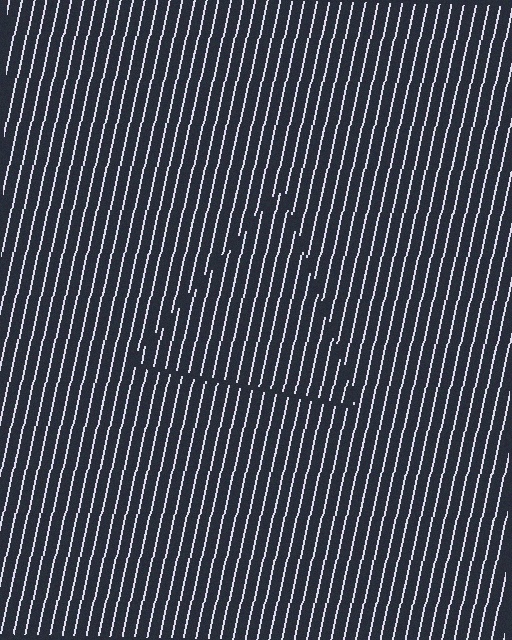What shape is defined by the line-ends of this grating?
An illusory triangle. The interior of the shape contains the same grating, shifted by half a period — the contour is defined by the phase discontinuity where line-ends from the inner and outer gratings abut.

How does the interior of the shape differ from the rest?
The interior of the shape contains the same grating, shifted by half a period — the contour is defined by the phase discontinuity where line-ends from the inner and outer gratings abut.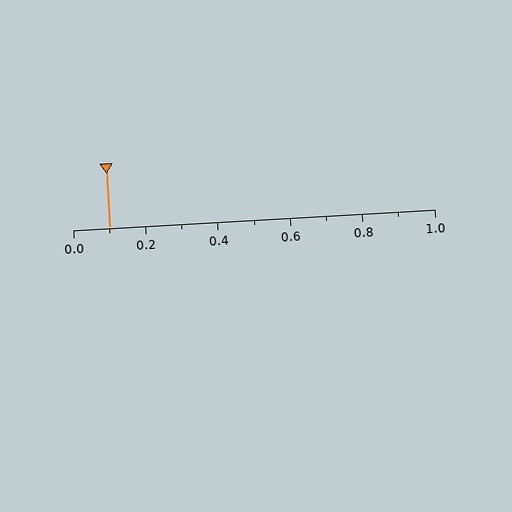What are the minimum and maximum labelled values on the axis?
The axis runs from 0.0 to 1.0.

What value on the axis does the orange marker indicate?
The marker indicates approximately 0.1.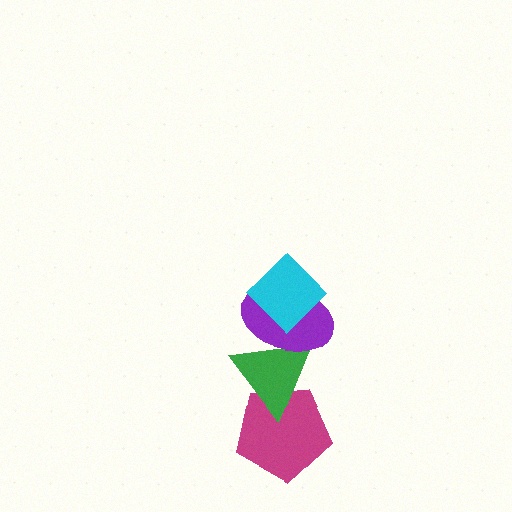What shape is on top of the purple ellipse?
The cyan diamond is on top of the purple ellipse.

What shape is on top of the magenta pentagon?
The green triangle is on top of the magenta pentagon.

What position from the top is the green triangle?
The green triangle is 3rd from the top.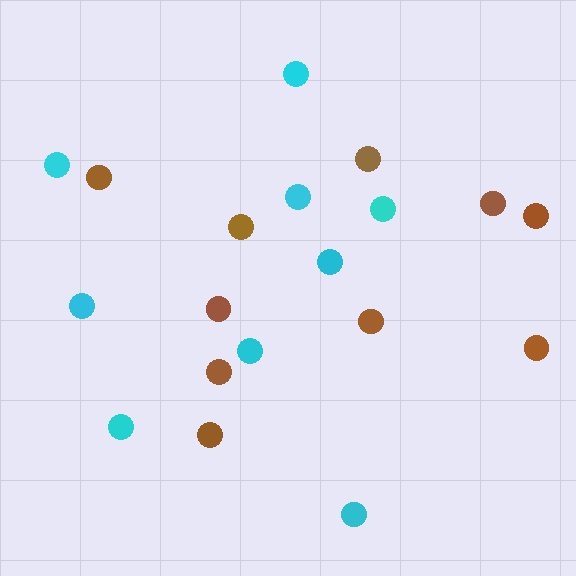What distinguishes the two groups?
There are 2 groups: one group of brown circles (10) and one group of cyan circles (9).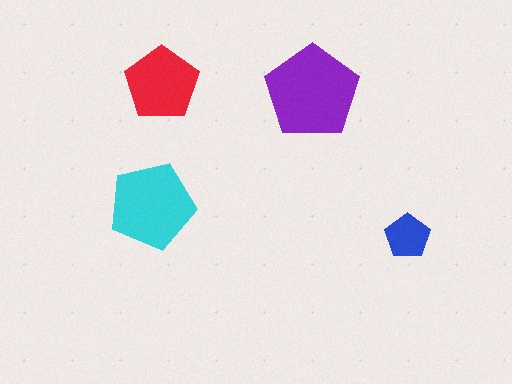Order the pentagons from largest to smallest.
the purple one, the cyan one, the red one, the blue one.